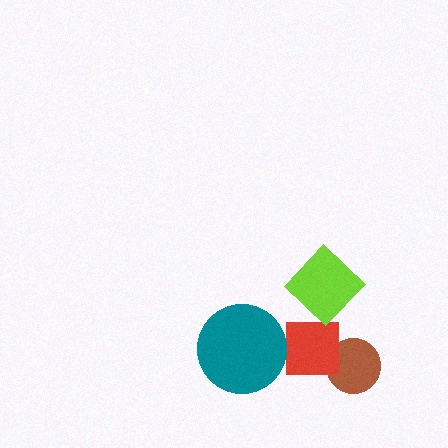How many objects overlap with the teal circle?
0 objects overlap with the teal circle.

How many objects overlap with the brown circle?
1 object overlaps with the brown circle.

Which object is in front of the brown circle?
The red square is in front of the brown circle.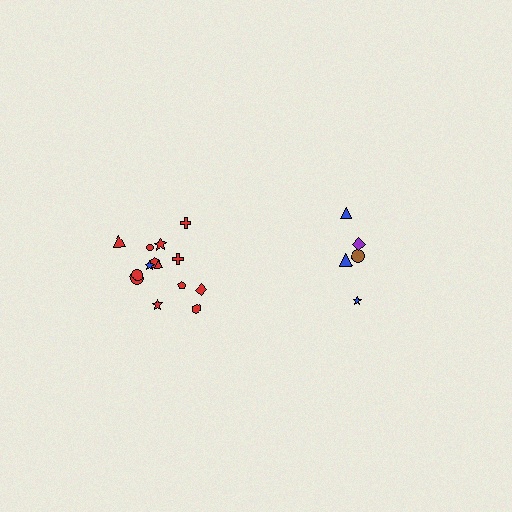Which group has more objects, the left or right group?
The left group.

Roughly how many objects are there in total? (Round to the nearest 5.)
Roughly 20 objects in total.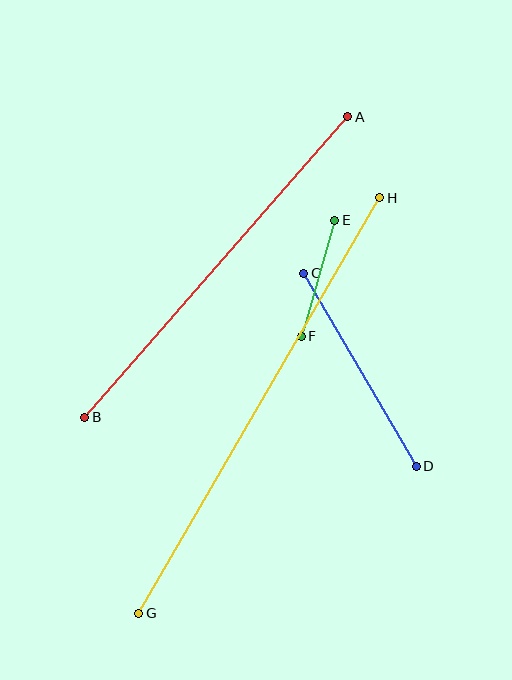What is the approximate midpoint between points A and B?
The midpoint is at approximately (216, 267) pixels.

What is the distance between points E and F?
The distance is approximately 121 pixels.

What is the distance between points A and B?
The distance is approximately 399 pixels.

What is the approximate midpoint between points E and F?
The midpoint is at approximately (318, 278) pixels.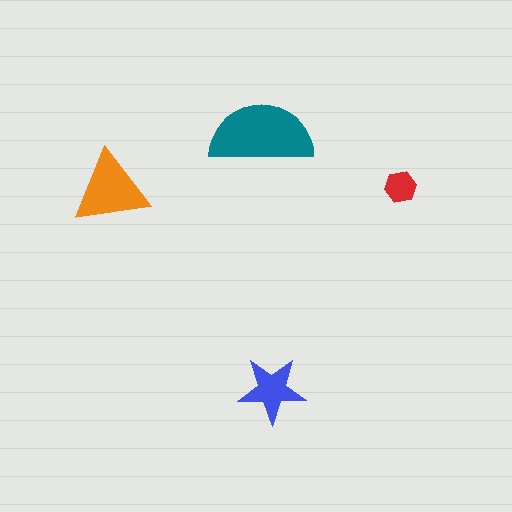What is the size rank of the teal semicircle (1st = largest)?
1st.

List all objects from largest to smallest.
The teal semicircle, the orange triangle, the blue star, the red hexagon.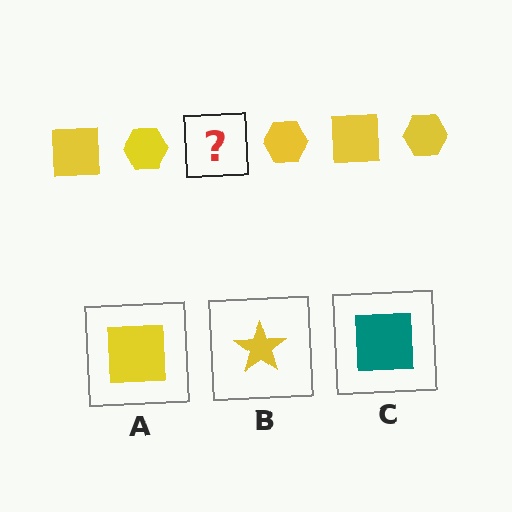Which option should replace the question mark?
Option A.